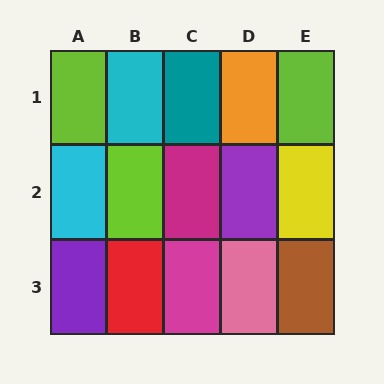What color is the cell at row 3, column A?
Purple.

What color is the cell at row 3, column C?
Magenta.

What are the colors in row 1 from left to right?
Lime, cyan, teal, orange, lime.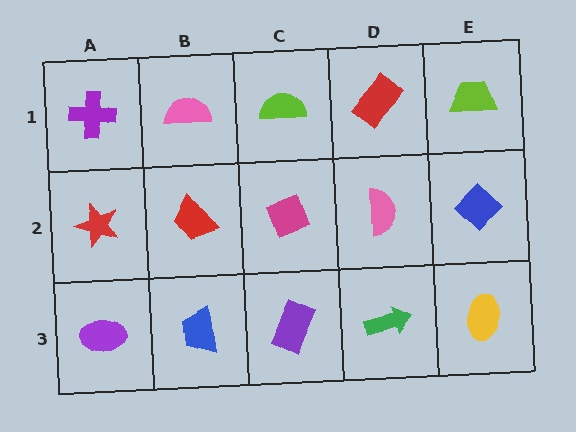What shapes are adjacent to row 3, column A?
A red star (row 2, column A), a blue trapezoid (row 3, column B).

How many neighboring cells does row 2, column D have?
4.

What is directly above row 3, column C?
A magenta diamond.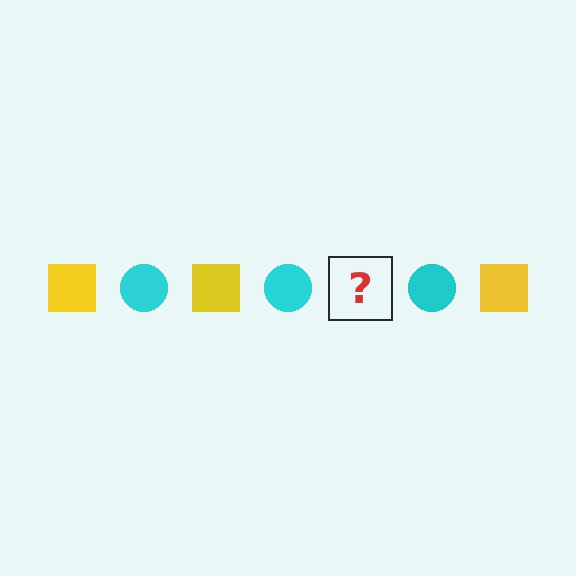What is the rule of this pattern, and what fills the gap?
The rule is that the pattern alternates between yellow square and cyan circle. The gap should be filled with a yellow square.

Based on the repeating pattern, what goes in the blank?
The blank should be a yellow square.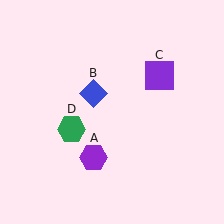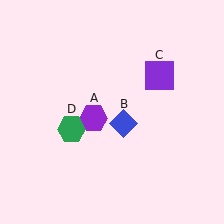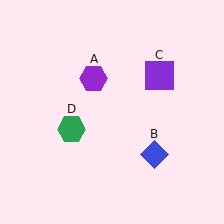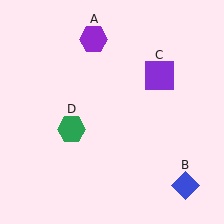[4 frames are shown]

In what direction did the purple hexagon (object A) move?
The purple hexagon (object A) moved up.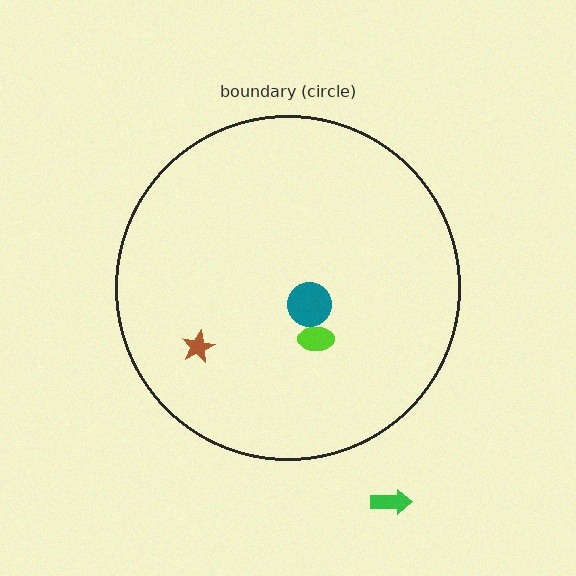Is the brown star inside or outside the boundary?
Inside.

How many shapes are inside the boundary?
3 inside, 1 outside.